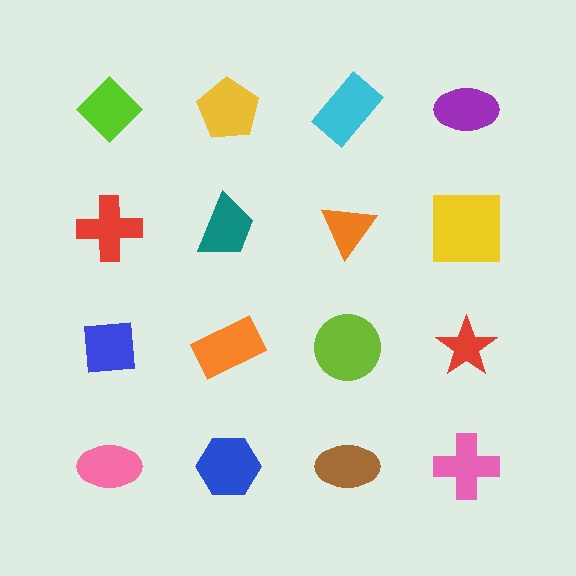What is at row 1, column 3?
A cyan rectangle.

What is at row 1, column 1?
A lime diamond.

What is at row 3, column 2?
An orange rectangle.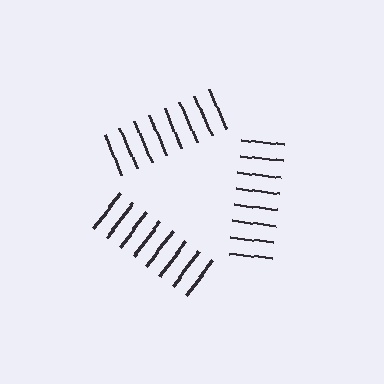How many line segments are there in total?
24 — 8 along each of the 3 edges.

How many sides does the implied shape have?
3 sides — the line-ends trace a triangle.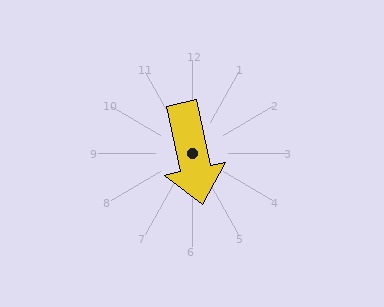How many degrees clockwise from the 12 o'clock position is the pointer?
Approximately 168 degrees.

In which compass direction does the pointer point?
South.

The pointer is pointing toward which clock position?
Roughly 6 o'clock.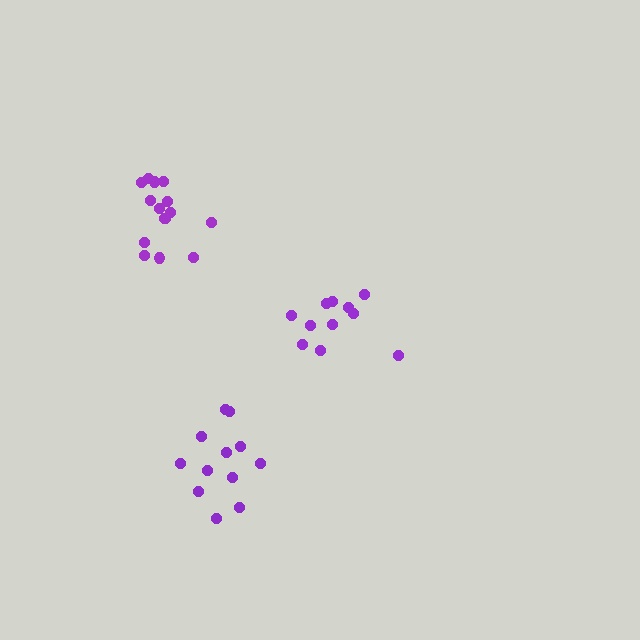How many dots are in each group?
Group 1: 15 dots, Group 2: 11 dots, Group 3: 12 dots (38 total).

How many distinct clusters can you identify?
There are 3 distinct clusters.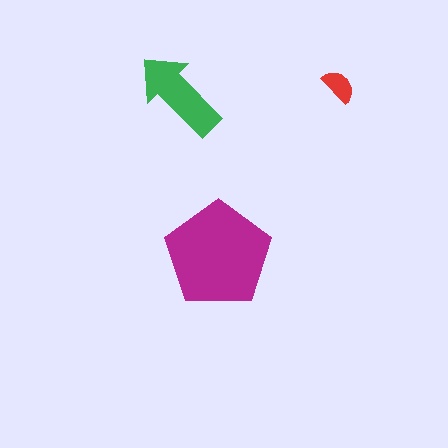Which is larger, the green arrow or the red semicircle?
The green arrow.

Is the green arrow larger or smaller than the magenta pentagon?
Smaller.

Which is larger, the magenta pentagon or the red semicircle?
The magenta pentagon.